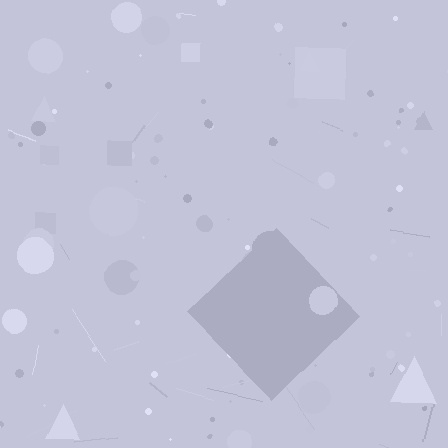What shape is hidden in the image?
A diamond is hidden in the image.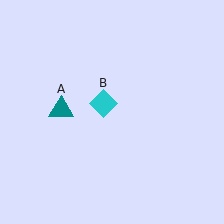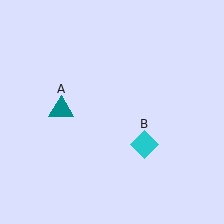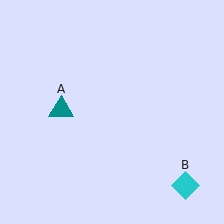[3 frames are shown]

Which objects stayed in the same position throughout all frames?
Teal triangle (object A) remained stationary.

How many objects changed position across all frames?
1 object changed position: cyan diamond (object B).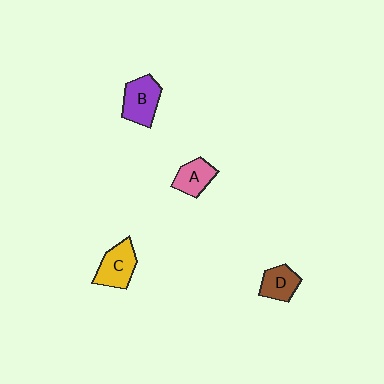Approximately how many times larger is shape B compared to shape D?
Approximately 1.4 times.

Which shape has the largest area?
Shape B (purple).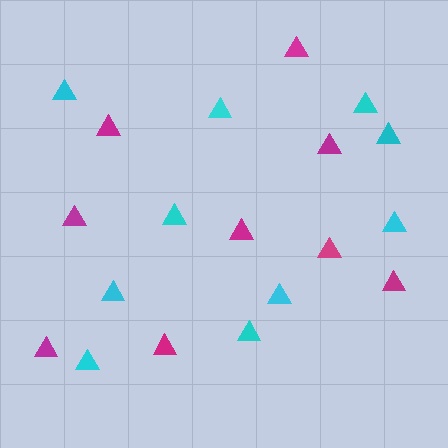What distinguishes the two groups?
There are 2 groups: one group of cyan triangles (10) and one group of magenta triangles (9).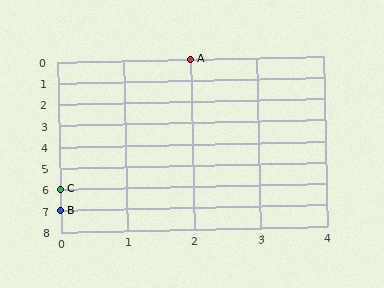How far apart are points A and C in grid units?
Points A and C are 2 columns and 6 rows apart (about 6.3 grid units diagonally).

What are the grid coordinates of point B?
Point B is at grid coordinates (0, 7).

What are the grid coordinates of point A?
Point A is at grid coordinates (2, 0).